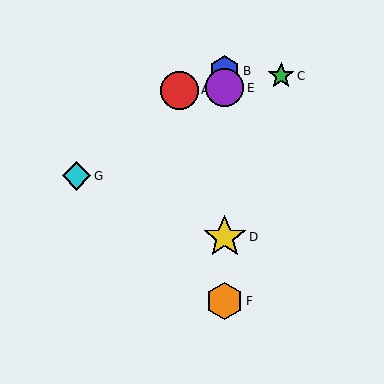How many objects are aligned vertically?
4 objects (B, D, E, F) are aligned vertically.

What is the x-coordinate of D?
Object D is at x≈225.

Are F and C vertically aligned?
No, F is at x≈225 and C is at x≈281.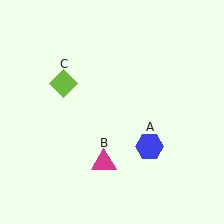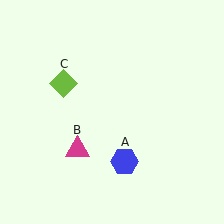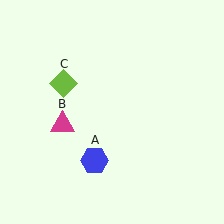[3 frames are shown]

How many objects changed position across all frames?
2 objects changed position: blue hexagon (object A), magenta triangle (object B).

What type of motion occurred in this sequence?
The blue hexagon (object A), magenta triangle (object B) rotated clockwise around the center of the scene.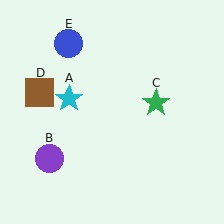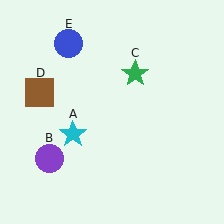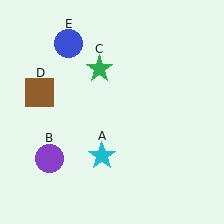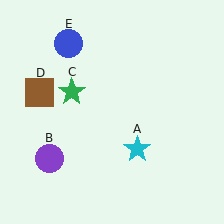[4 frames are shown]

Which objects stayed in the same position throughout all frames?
Purple circle (object B) and brown square (object D) and blue circle (object E) remained stationary.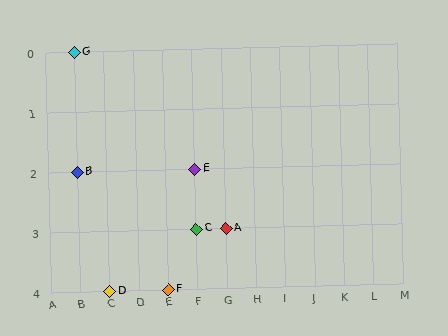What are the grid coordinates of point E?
Point E is at grid coordinates (F, 2).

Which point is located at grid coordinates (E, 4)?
Point F is at (E, 4).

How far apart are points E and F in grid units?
Points E and F are 1 column and 2 rows apart (about 2.2 grid units diagonally).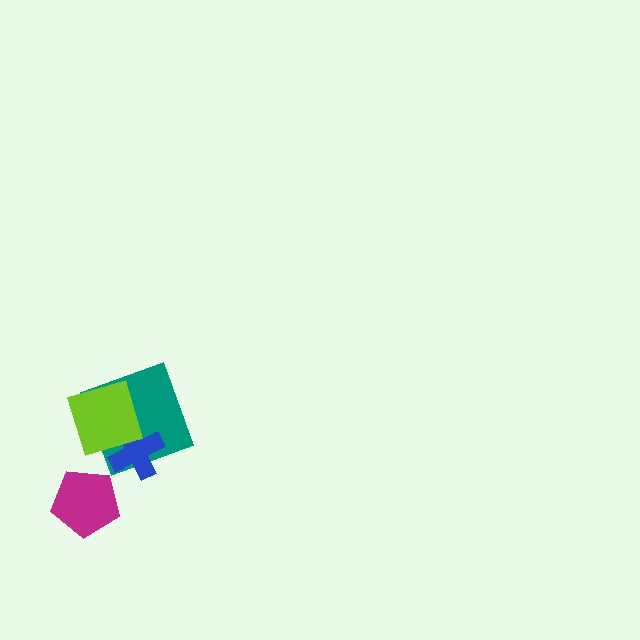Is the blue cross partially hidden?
Yes, it is partially covered by another shape.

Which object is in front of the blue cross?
The lime diamond is in front of the blue cross.